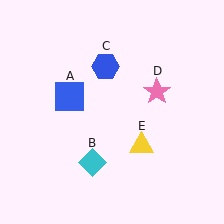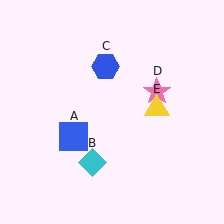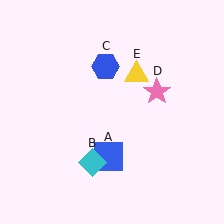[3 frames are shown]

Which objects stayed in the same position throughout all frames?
Cyan diamond (object B) and blue hexagon (object C) and pink star (object D) remained stationary.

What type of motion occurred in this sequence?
The blue square (object A), yellow triangle (object E) rotated counterclockwise around the center of the scene.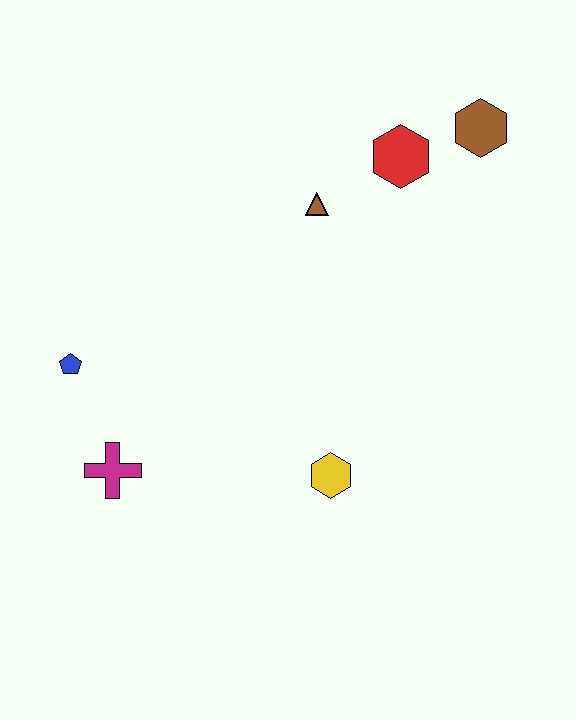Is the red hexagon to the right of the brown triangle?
Yes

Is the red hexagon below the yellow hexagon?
No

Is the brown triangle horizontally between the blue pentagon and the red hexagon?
Yes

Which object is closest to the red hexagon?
The brown hexagon is closest to the red hexagon.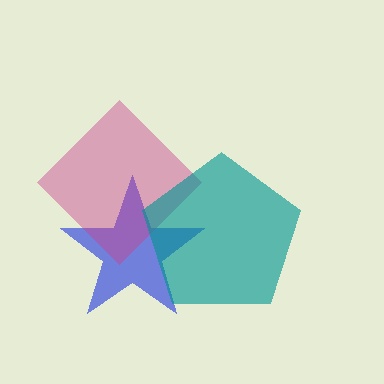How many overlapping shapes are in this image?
There are 3 overlapping shapes in the image.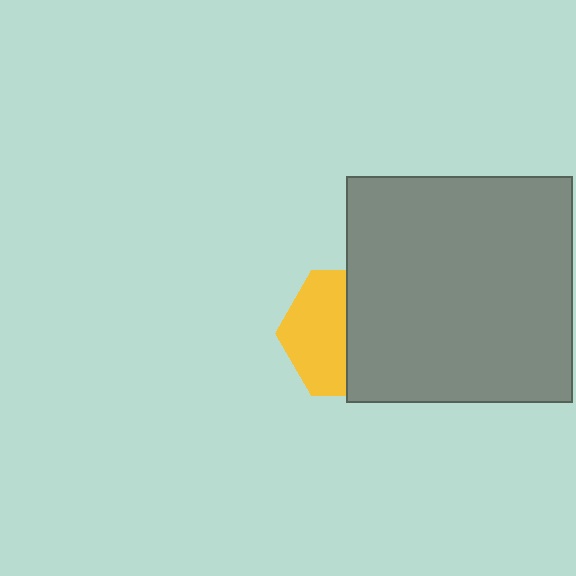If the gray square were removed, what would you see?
You would see the complete yellow hexagon.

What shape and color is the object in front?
The object in front is a gray square.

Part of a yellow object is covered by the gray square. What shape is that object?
It is a hexagon.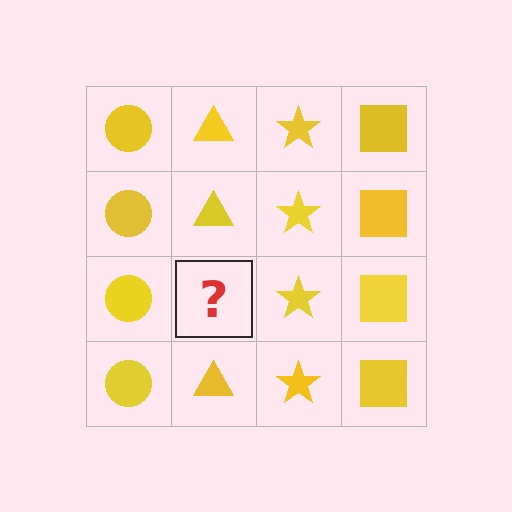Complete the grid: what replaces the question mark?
The question mark should be replaced with a yellow triangle.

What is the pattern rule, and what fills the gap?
The rule is that each column has a consistent shape. The gap should be filled with a yellow triangle.